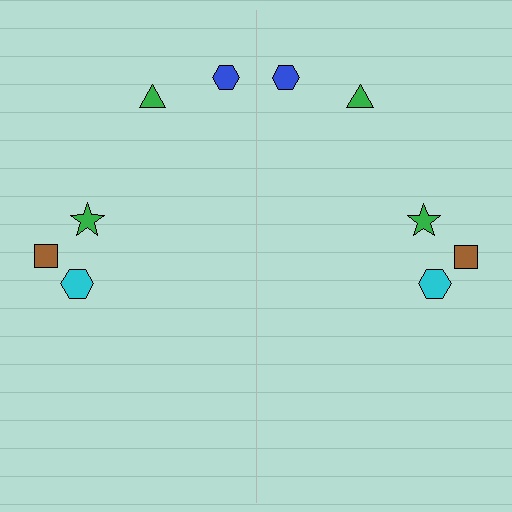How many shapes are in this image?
There are 10 shapes in this image.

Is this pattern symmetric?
Yes, this pattern has bilateral (reflection) symmetry.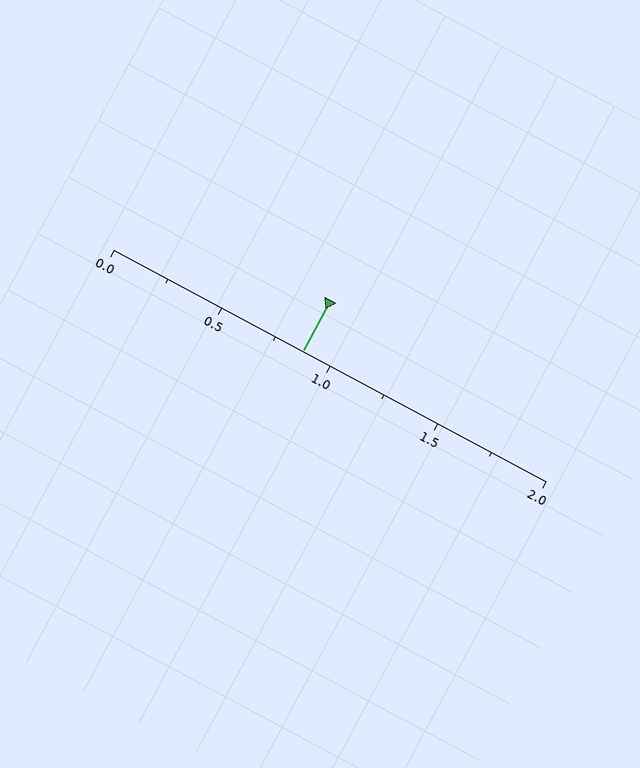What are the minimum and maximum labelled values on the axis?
The axis runs from 0.0 to 2.0.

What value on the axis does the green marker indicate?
The marker indicates approximately 0.88.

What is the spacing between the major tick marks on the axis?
The major ticks are spaced 0.5 apart.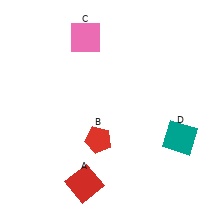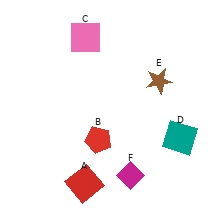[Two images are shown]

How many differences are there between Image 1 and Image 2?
There are 2 differences between the two images.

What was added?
A brown star (E), a magenta diamond (F) were added in Image 2.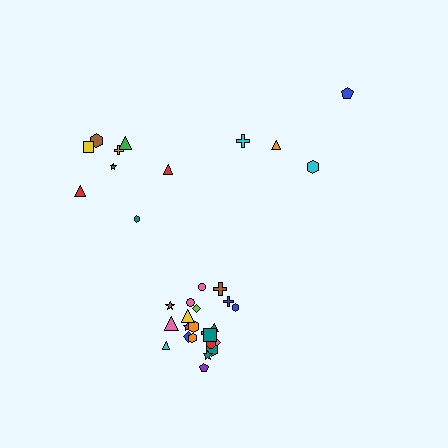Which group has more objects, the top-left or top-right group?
The top-left group.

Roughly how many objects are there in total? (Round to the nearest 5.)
Roughly 35 objects in total.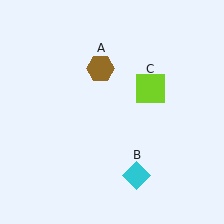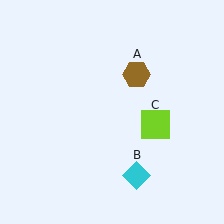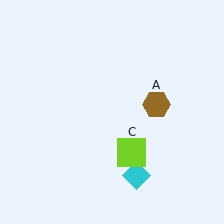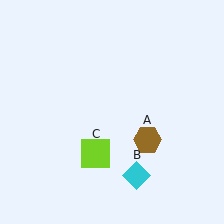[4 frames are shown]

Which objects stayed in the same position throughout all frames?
Cyan diamond (object B) remained stationary.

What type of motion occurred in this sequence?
The brown hexagon (object A), lime square (object C) rotated clockwise around the center of the scene.